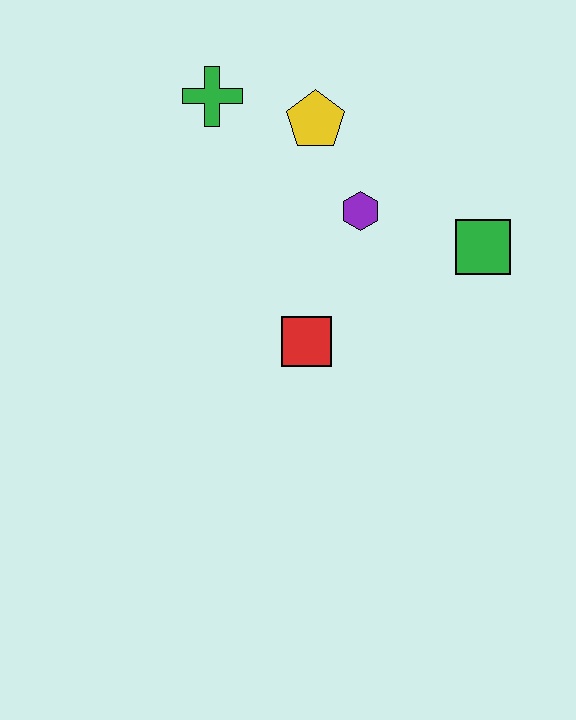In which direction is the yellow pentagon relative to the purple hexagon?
The yellow pentagon is above the purple hexagon.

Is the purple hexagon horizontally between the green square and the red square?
Yes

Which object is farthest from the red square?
The green cross is farthest from the red square.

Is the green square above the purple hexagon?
No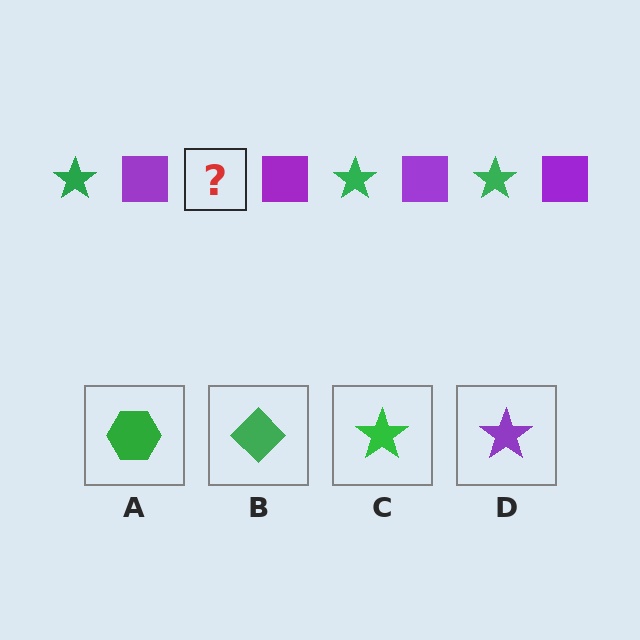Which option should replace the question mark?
Option C.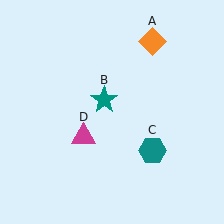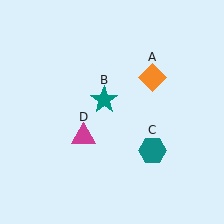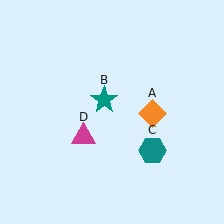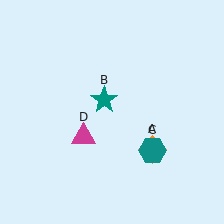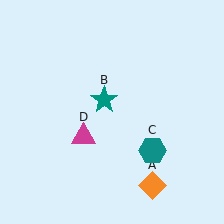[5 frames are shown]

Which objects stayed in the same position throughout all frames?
Teal star (object B) and teal hexagon (object C) and magenta triangle (object D) remained stationary.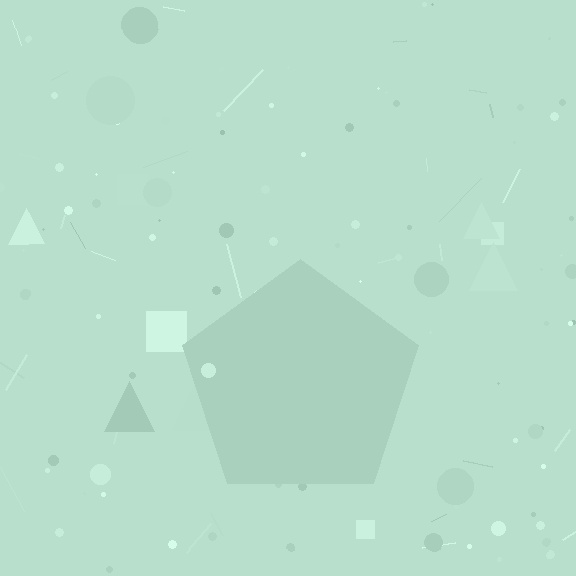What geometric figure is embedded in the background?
A pentagon is embedded in the background.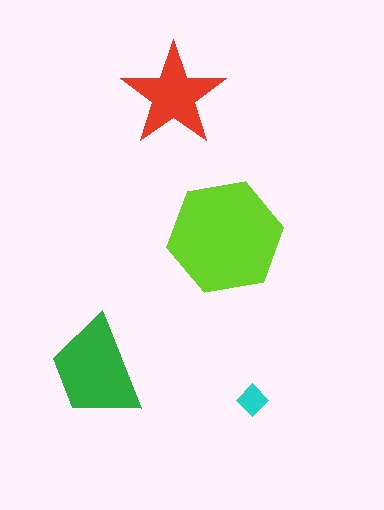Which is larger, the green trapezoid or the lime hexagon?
The lime hexagon.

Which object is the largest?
The lime hexagon.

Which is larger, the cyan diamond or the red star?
The red star.